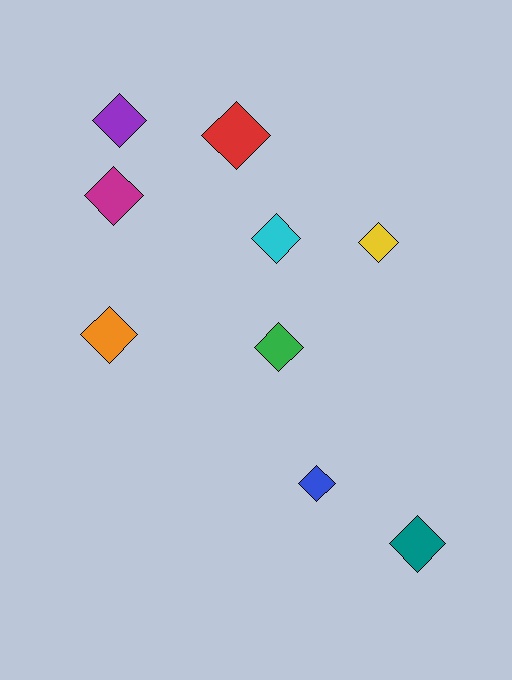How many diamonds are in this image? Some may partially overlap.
There are 9 diamonds.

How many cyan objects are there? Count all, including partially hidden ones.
There is 1 cyan object.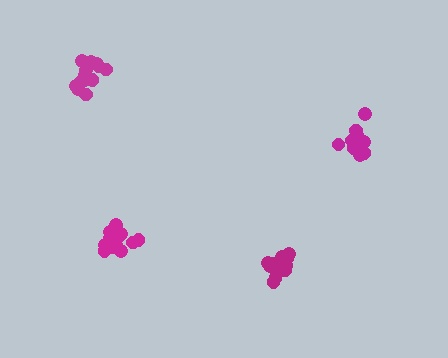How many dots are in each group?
Group 1: 15 dots, Group 2: 11 dots, Group 3: 14 dots, Group 4: 15 dots (55 total).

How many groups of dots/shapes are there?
There are 4 groups.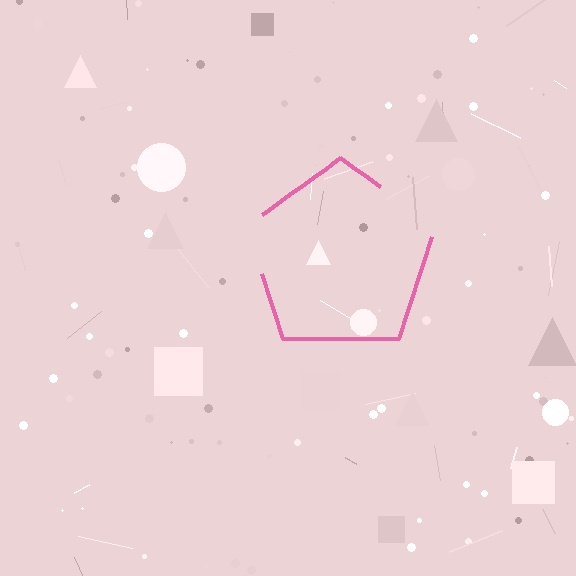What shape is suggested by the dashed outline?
The dashed outline suggests a pentagon.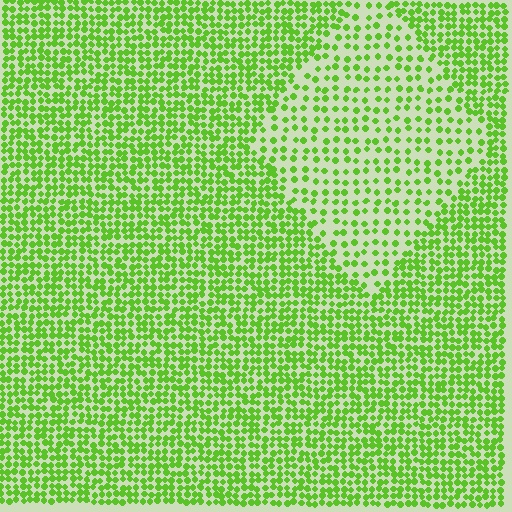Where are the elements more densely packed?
The elements are more densely packed outside the diamond boundary.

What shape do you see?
I see a diamond.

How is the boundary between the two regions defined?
The boundary is defined by a change in element density (approximately 2.1x ratio). All elements are the same color, size, and shape.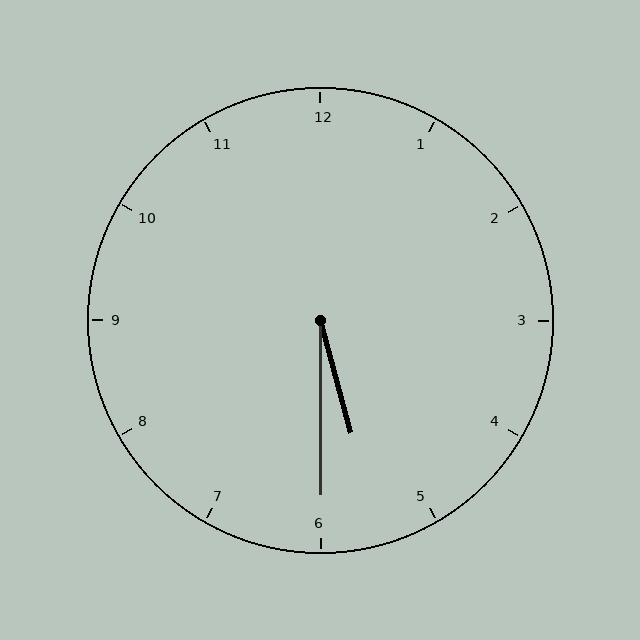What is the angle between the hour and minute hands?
Approximately 15 degrees.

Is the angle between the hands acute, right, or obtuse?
It is acute.